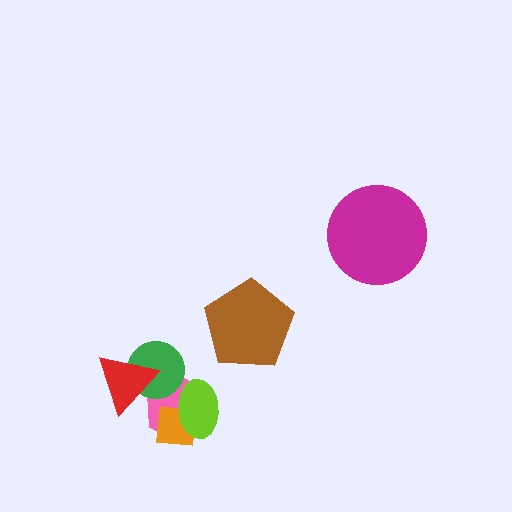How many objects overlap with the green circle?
2 objects overlap with the green circle.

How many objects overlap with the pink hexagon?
4 objects overlap with the pink hexagon.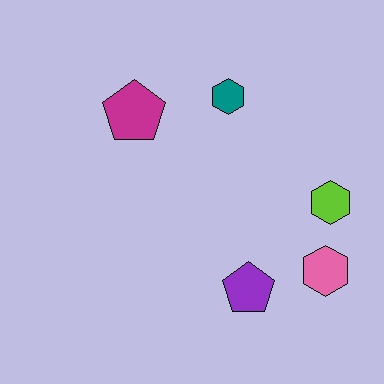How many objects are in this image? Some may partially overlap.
There are 5 objects.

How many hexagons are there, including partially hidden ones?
There are 3 hexagons.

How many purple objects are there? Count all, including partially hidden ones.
There is 1 purple object.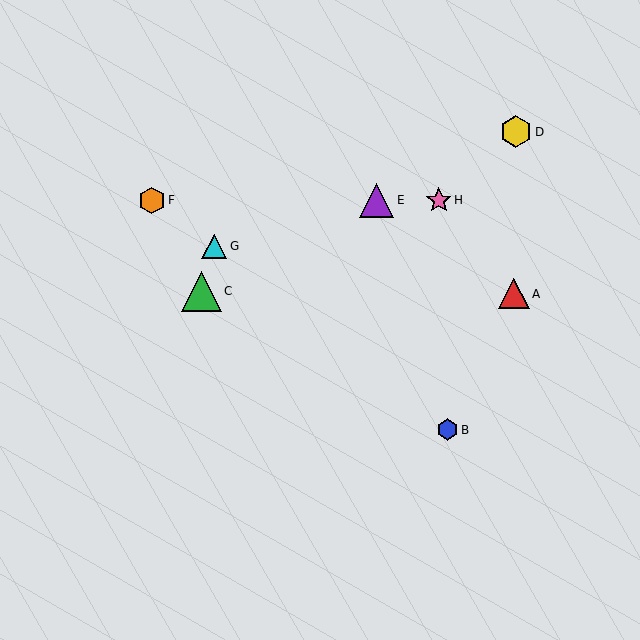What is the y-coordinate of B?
Object B is at y≈430.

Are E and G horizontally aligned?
No, E is at y≈200 and G is at y≈246.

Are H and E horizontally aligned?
Yes, both are at y≈200.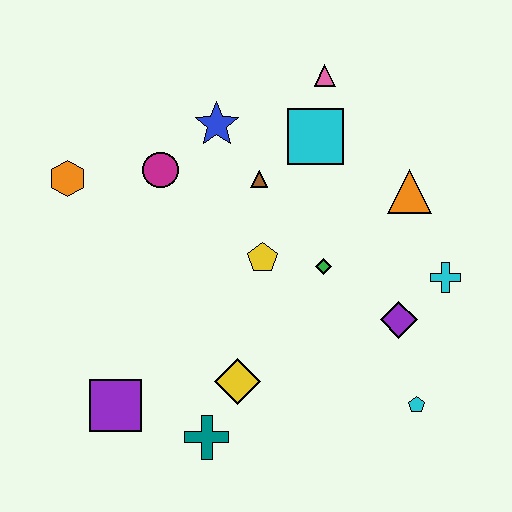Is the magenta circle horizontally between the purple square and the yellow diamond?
Yes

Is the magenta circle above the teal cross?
Yes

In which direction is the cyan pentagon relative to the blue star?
The cyan pentagon is below the blue star.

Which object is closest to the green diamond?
The yellow pentagon is closest to the green diamond.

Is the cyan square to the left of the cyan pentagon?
Yes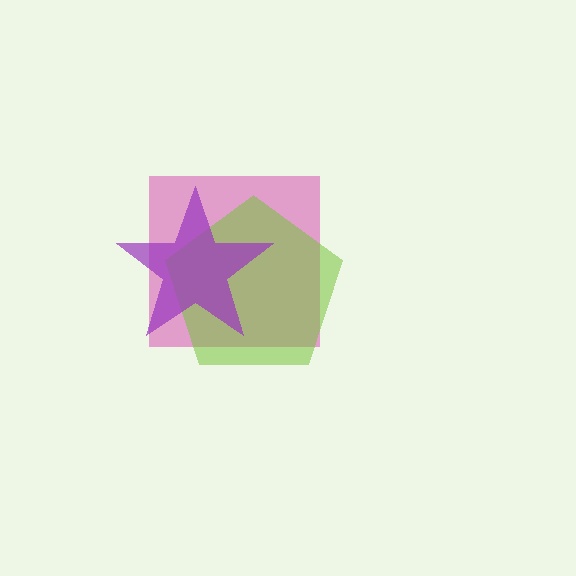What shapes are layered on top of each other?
The layered shapes are: a pink square, a lime pentagon, a purple star.